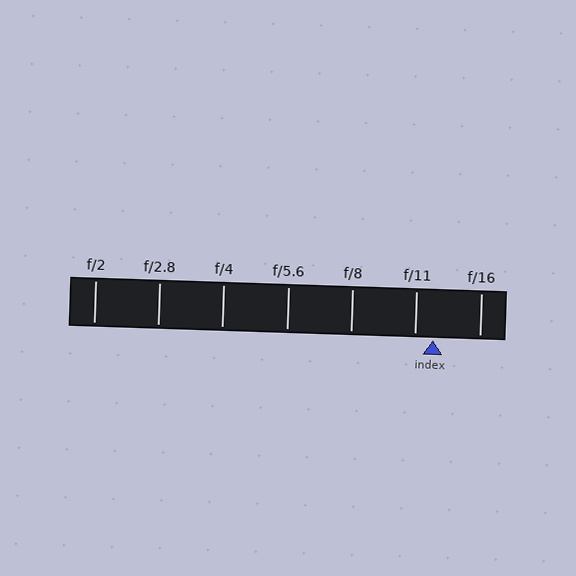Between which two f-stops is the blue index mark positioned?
The index mark is between f/11 and f/16.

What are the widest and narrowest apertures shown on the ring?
The widest aperture shown is f/2 and the narrowest is f/16.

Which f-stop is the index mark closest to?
The index mark is closest to f/11.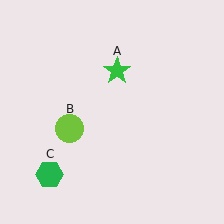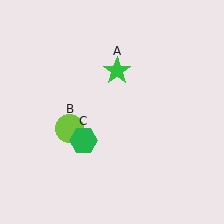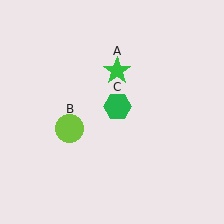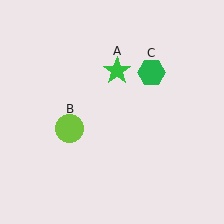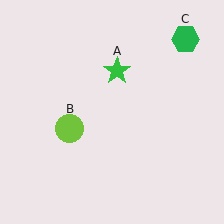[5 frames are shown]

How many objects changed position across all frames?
1 object changed position: green hexagon (object C).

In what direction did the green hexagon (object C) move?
The green hexagon (object C) moved up and to the right.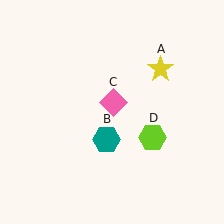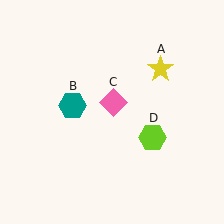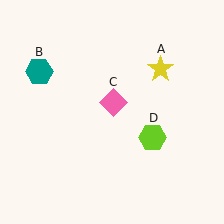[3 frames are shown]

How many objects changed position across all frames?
1 object changed position: teal hexagon (object B).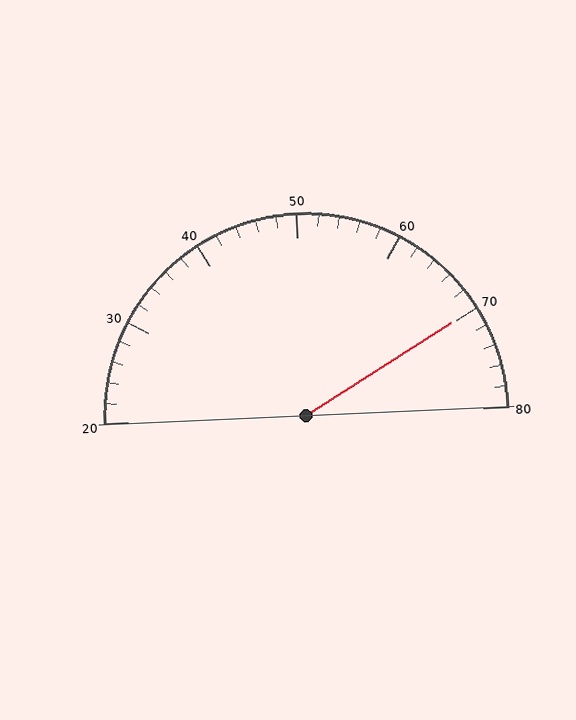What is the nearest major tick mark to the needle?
The nearest major tick mark is 70.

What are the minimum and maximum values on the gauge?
The gauge ranges from 20 to 80.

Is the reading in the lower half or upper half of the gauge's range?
The reading is in the upper half of the range (20 to 80).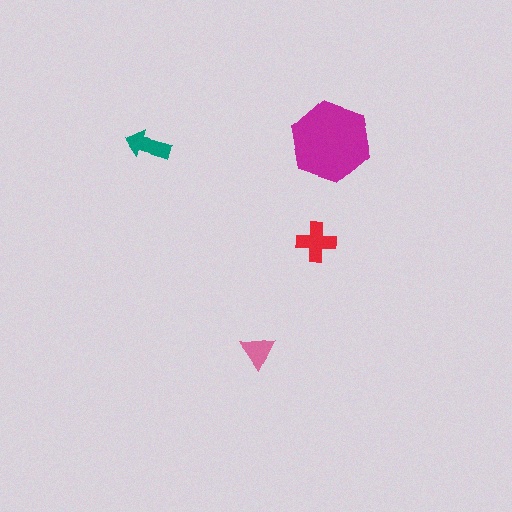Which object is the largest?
The magenta hexagon.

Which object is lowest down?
The pink triangle is bottommost.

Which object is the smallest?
The pink triangle.